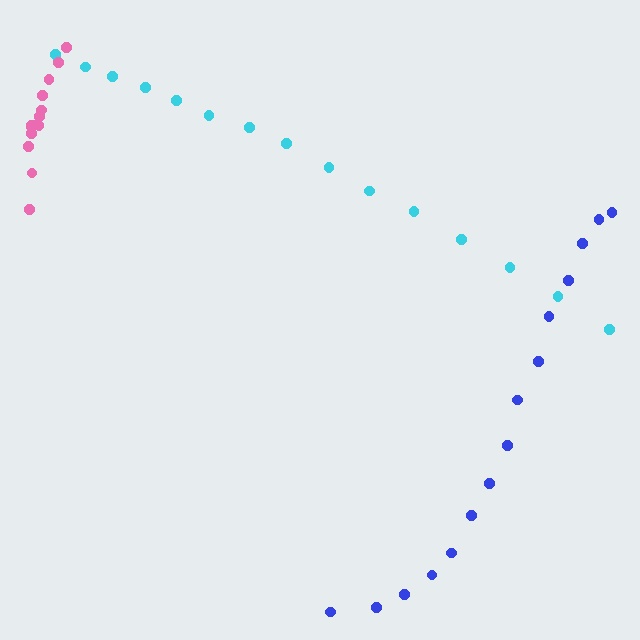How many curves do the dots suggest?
There are 3 distinct paths.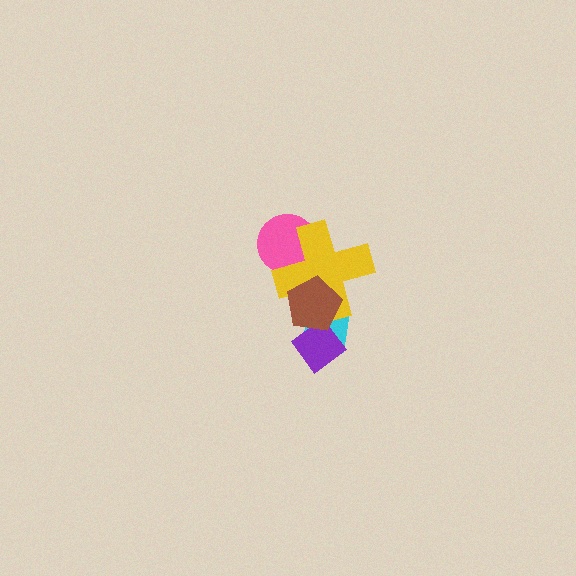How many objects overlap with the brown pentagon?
3 objects overlap with the brown pentagon.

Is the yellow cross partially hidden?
Yes, it is partially covered by another shape.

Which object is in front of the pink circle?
The yellow cross is in front of the pink circle.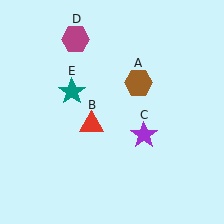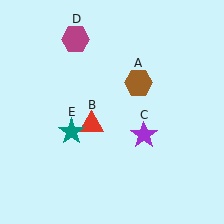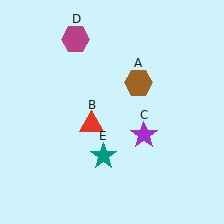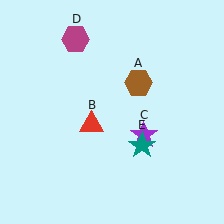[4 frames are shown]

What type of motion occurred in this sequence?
The teal star (object E) rotated counterclockwise around the center of the scene.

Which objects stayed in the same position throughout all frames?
Brown hexagon (object A) and red triangle (object B) and purple star (object C) and magenta hexagon (object D) remained stationary.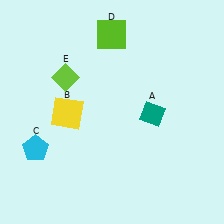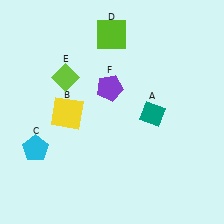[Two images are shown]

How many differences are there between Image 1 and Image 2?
There is 1 difference between the two images.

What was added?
A purple pentagon (F) was added in Image 2.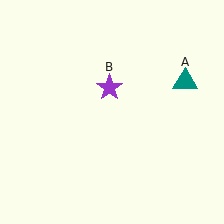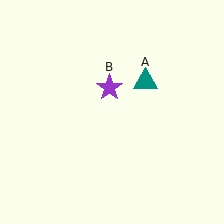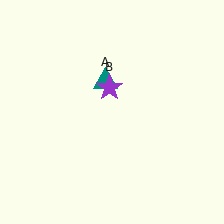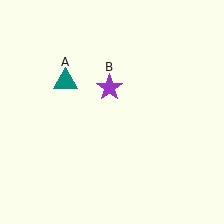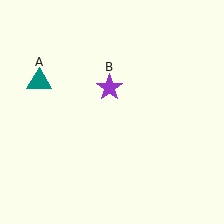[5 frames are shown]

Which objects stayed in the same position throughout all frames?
Purple star (object B) remained stationary.